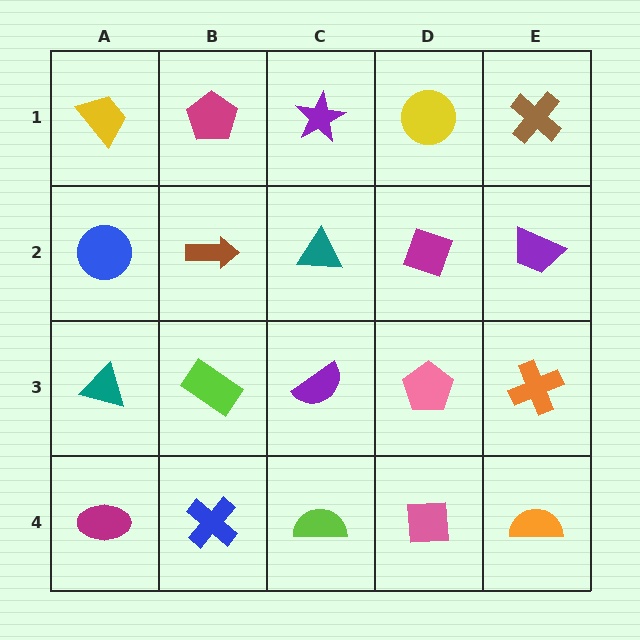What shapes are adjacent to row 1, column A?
A blue circle (row 2, column A), a magenta pentagon (row 1, column B).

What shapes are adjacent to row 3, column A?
A blue circle (row 2, column A), a magenta ellipse (row 4, column A), a lime rectangle (row 3, column B).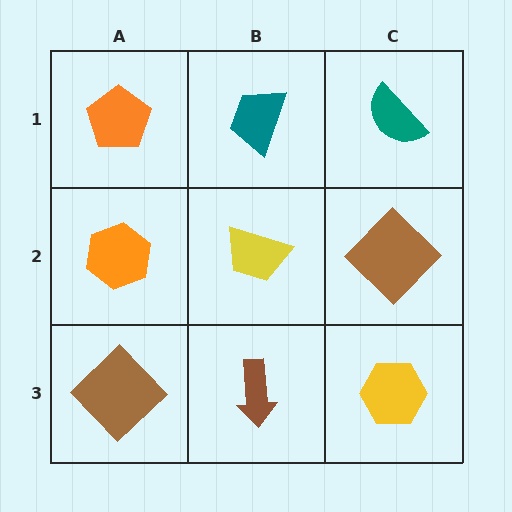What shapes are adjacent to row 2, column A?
An orange pentagon (row 1, column A), a brown diamond (row 3, column A), a yellow trapezoid (row 2, column B).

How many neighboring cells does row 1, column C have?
2.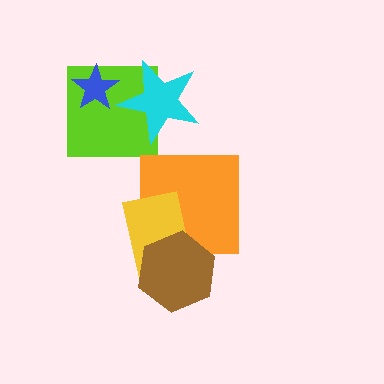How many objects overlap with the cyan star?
1 object overlaps with the cyan star.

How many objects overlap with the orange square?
2 objects overlap with the orange square.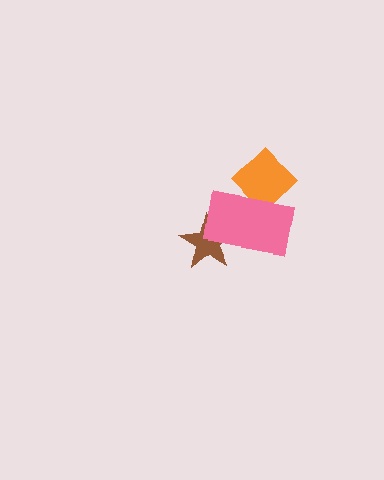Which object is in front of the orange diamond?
The pink rectangle is in front of the orange diamond.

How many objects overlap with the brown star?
1 object overlaps with the brown star.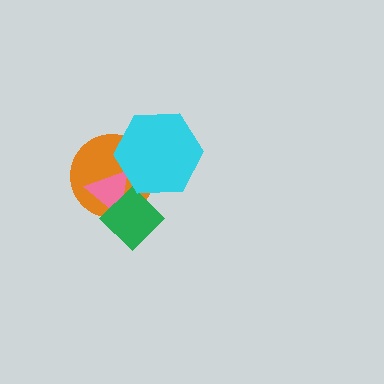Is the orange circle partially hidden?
Yes, it is partially covered by another shape.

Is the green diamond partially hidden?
No, no other shape covers it.